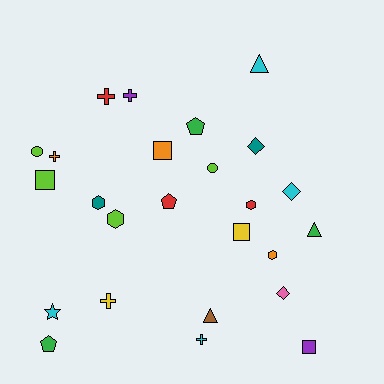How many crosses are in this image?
There are 5 crosses.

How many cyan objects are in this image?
There are 4 cyan objects.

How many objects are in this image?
There are 25 objects.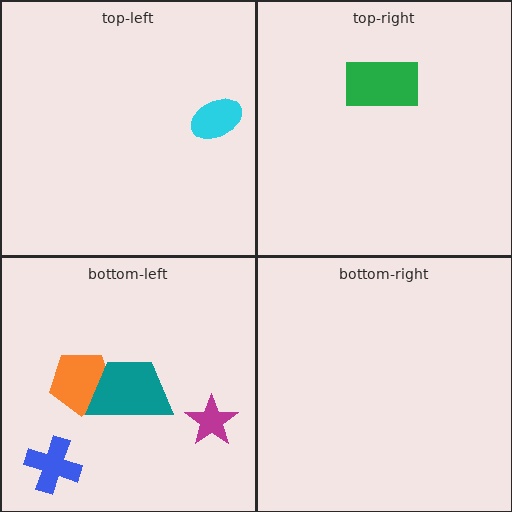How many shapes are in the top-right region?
1.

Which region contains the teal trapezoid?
The bottom-left region.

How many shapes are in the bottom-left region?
4.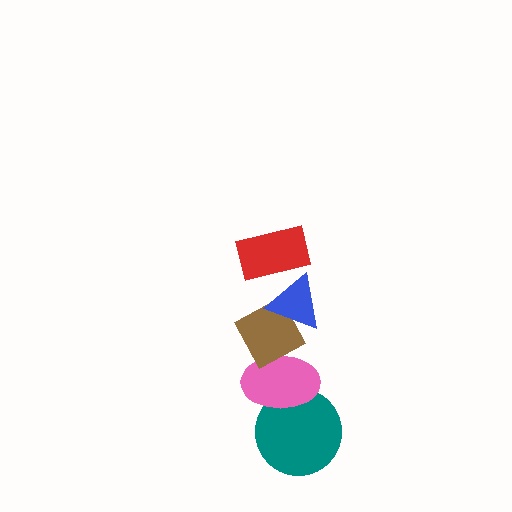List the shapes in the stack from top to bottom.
From top to bottom: the red rectangle, the blue triangle, the brown diamond, the pink ellipse, the teal circle.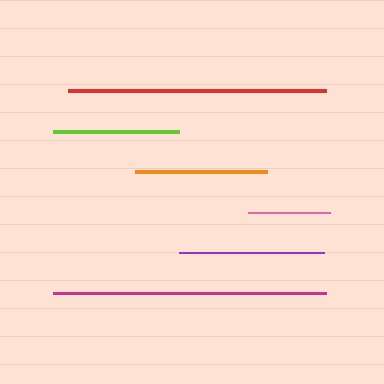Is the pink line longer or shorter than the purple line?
The purple line is longer than the pink line.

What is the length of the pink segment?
The pink segment is approximately 82 pixels long.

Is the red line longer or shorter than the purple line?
The red line is longer than the purple line.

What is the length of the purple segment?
The purple segment is approximately 145 pixels long.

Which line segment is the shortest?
The pink line is the shortest at approximately 82 pixels.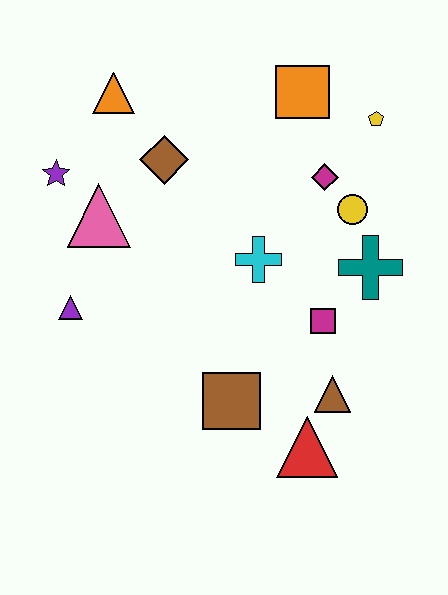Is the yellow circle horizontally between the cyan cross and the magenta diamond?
No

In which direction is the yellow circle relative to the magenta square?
The yellow circle is above the magenta square.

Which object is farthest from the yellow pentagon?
The purple triangle is farthest from the yellow pentagon.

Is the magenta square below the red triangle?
No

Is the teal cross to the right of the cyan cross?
Yes